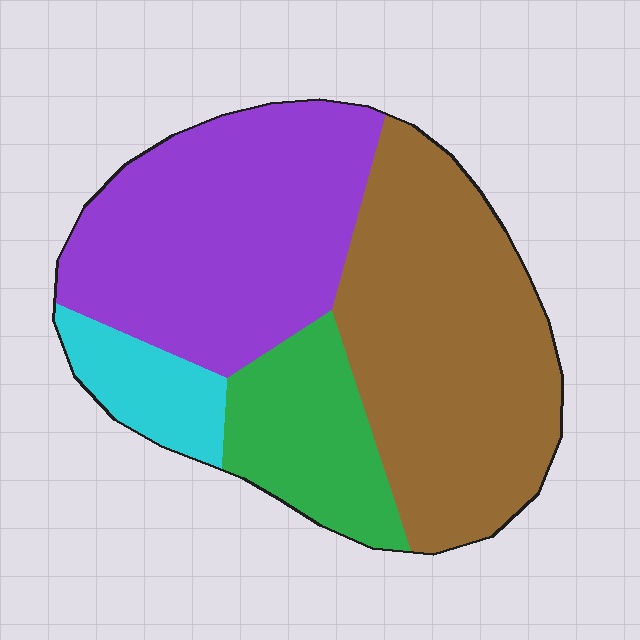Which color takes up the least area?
Cyan, at roughly 10%.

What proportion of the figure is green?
Green covers around 15% of the figure.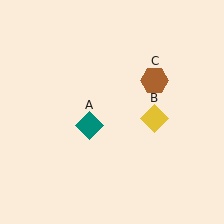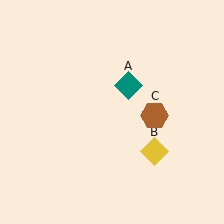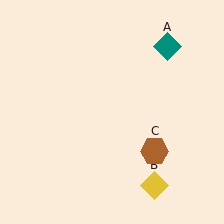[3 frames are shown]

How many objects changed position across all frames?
3 objects changed position: teal diamond (object A), yellow diamond (object B), brown hexagon (object C).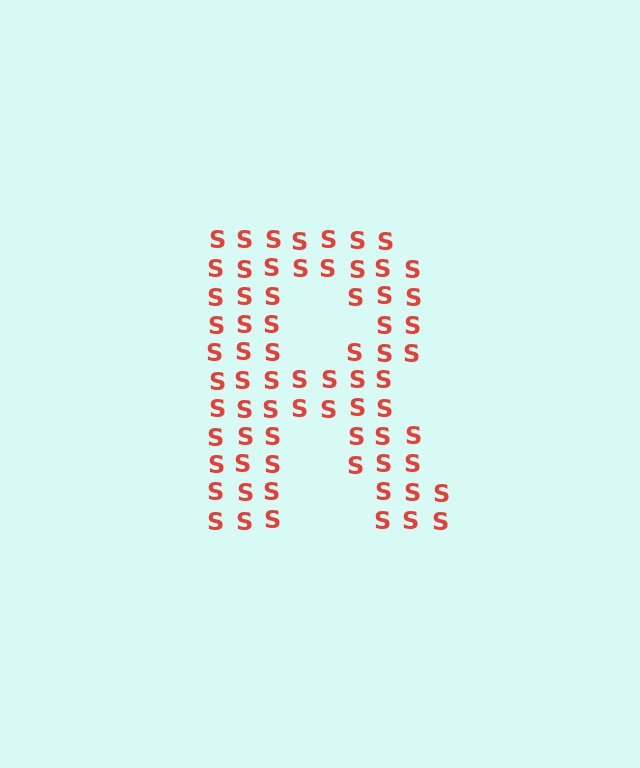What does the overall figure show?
The overall figure shows the letter R.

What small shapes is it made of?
It is made of small letter S's.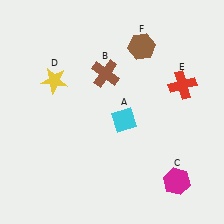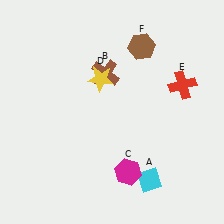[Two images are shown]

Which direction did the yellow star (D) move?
The yellow star (D) moved right.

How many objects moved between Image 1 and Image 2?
3 objects moved between the two images.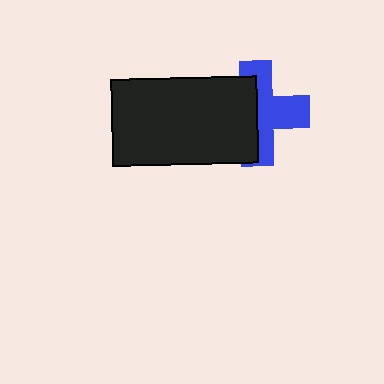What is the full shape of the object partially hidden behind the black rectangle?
The partially hidden object is a blue cross.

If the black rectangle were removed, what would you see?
You would see the complete blue cross.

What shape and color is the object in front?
The object in front is a black rectangle.